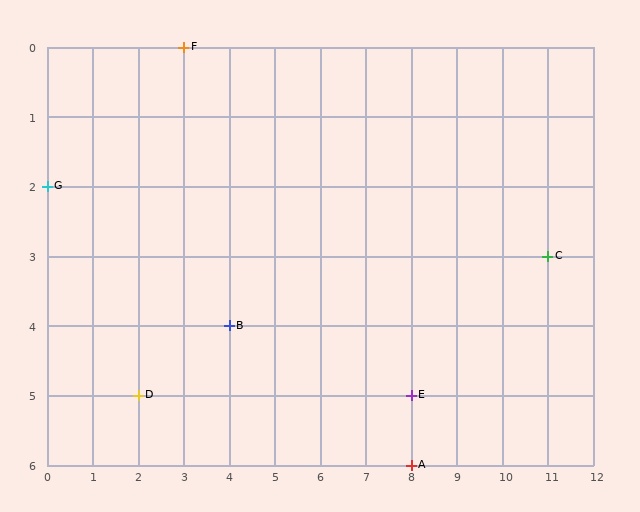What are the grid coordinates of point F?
Point F is at grid coordinates (3, 0).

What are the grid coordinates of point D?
Point D is at grid coordinates (2, 5).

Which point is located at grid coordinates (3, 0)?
Point F is at (3, 0).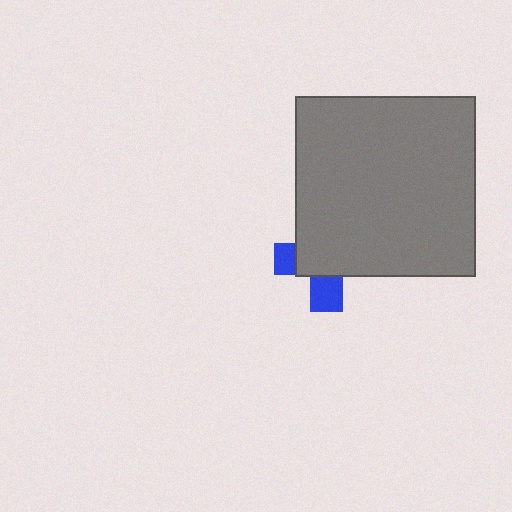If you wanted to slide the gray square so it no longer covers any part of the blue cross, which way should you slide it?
Slide it toward the upper-right — that is the most direct way to separate the two shapes.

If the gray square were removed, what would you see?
You would see the complete blue cross.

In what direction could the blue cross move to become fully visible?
The blue cross could move toward the lower-left. That would shift it out from behind the gray square entirely.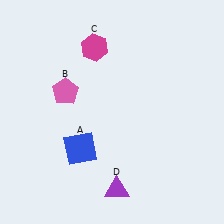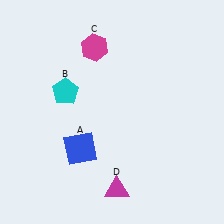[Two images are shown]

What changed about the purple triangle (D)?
In Image 1, D is purple. In Image 2, it changed to magenta.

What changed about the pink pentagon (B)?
In Image 1, B is pink. In Image 2, it changed to cyan.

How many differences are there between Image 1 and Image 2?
There are 2 differences between the two images.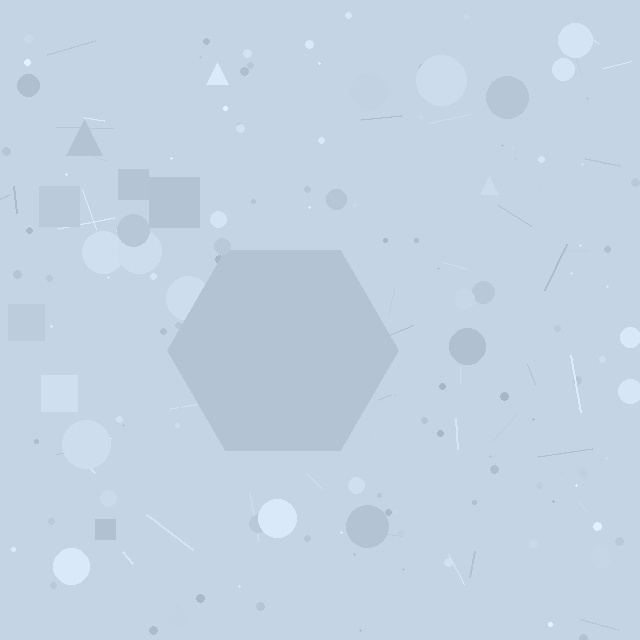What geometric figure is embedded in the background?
A hexagon is embedded in the background.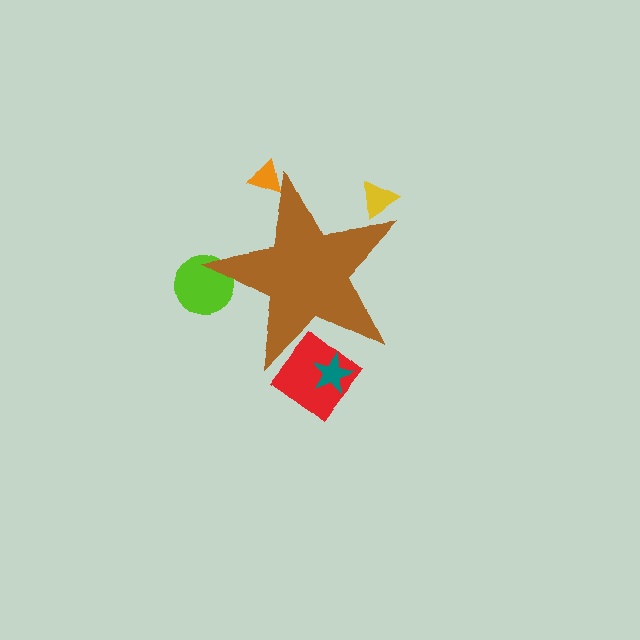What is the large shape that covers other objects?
A brown star.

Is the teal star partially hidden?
Yes, the teal star is partially hidden behind the brown star.